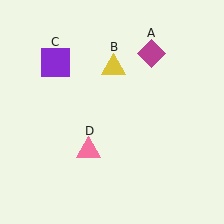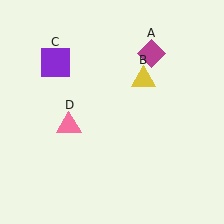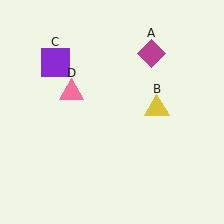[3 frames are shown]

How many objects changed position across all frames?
2 objects changed position: yellow triangle (object B), pink triangle (object D).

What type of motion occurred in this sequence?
The yellow triangle (object B), pink triangle (object D) rotated clockwise around the center of the scene.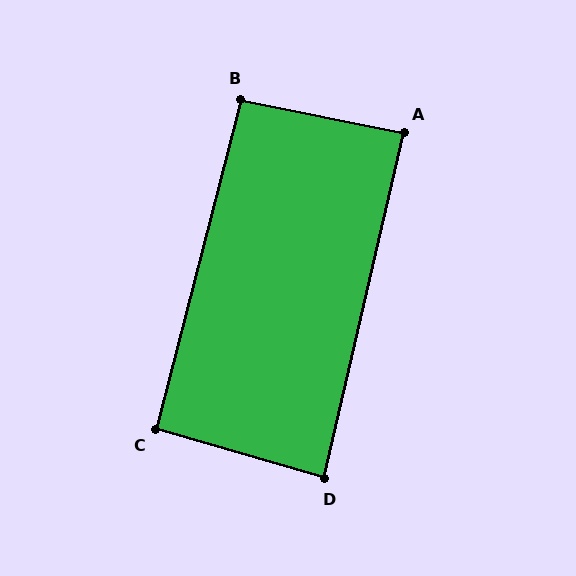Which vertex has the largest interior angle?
B, at approximately 93 degrees.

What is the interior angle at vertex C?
Approximately 92 degrees (approximately right).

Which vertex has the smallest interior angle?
D, at approximately 87 degrees.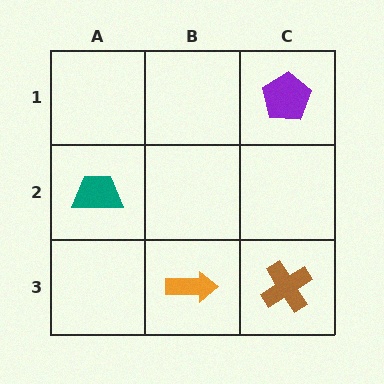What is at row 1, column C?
A purple pentagon.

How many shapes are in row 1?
1 shape.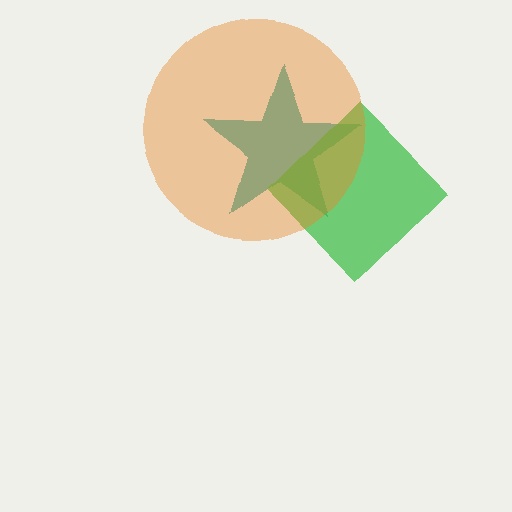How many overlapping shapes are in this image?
There are 3 overlapping shapes in the image.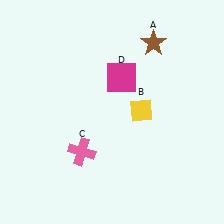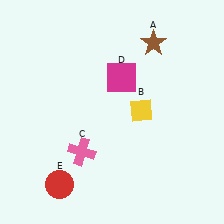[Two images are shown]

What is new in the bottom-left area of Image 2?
A red circle (E) was added in the bottom-left area of Image 2.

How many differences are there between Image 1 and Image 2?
There is 1 difference between the two images.